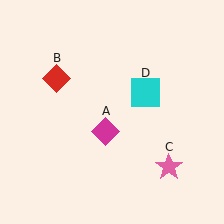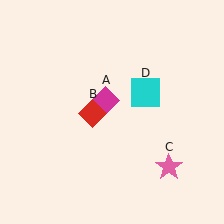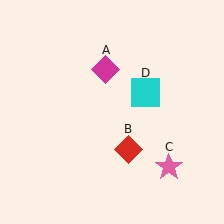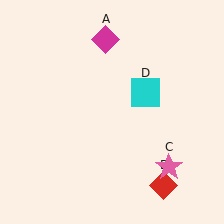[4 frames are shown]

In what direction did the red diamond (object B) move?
The red diamond (object B) moved down and to the right.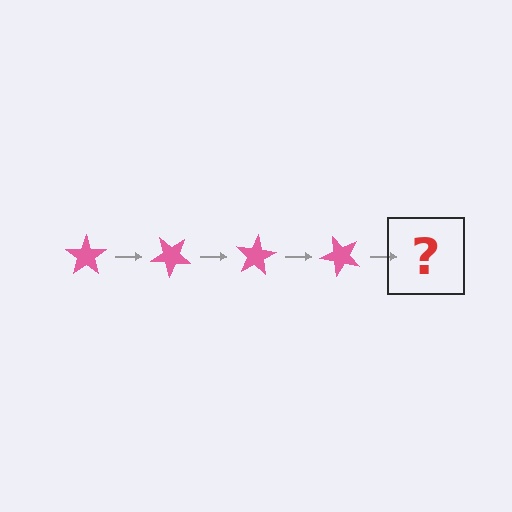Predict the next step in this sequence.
The next step is a pink star rotated 160 degrees.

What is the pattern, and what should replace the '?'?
The pattern is that the star rotates 40 degrees each step. The '?' should be a pink star rotated 160 degrees.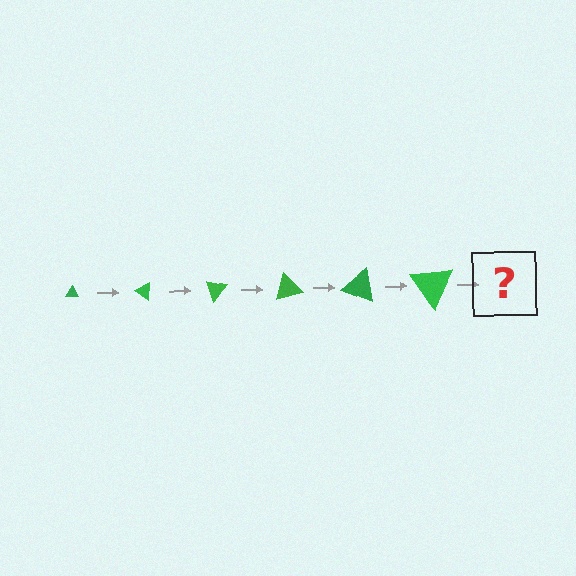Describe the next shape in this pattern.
It should be a triangle, larger than the previous one and rotated 210 degrees from the start.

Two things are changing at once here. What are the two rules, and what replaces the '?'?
The two rules are that the triangle grows larger each step and it rotates 35 degrees each step. The '?' should be a triangle, larger than the previous one and rotated 210 degrees from the start.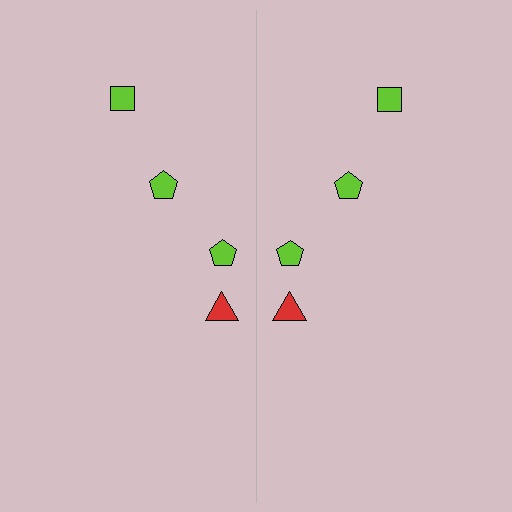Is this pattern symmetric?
Yes, this pattern has bilateral (reflection) symmetry.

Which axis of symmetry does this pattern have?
The pattern has a vertical axis of symmetry running through the center of the image.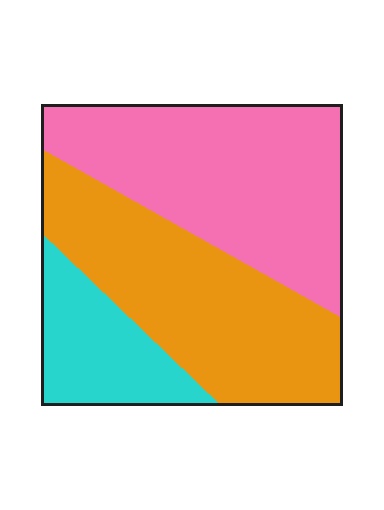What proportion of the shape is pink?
Pink covers roughly 45% of the shape.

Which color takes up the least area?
Cyan, at roughly 15%.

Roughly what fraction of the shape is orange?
Orange covers 40% of the shape.